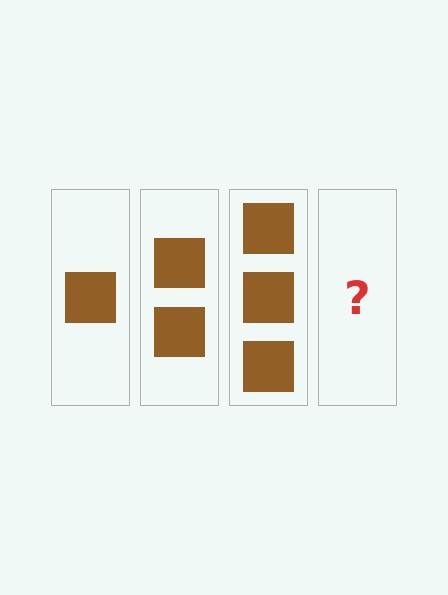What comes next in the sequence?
The next element should be 4 squares.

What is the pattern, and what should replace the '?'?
The pattern is that each step adds one more square. The '?' should be 4 squares.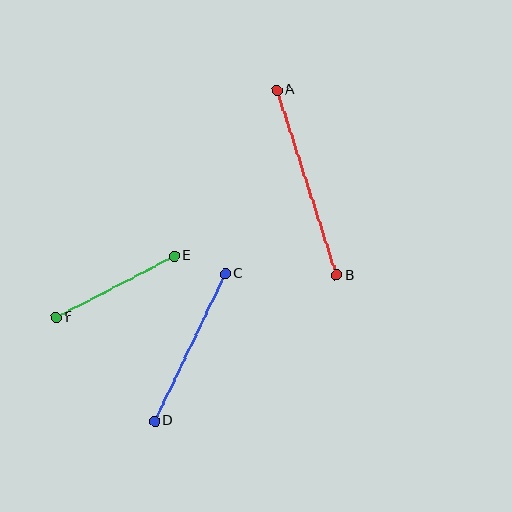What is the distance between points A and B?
The distance is approximately 194 pixels.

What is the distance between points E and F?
The distance is approximately 133 pixels.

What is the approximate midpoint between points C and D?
The midpoint is at approximately (190, 347) pixels.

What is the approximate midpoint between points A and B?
The midpoint is at approximately (307, 183) pixels.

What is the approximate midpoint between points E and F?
The midpoint is at approximately (115, 287) pixels.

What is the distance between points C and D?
The distance is approximately 163 pixels.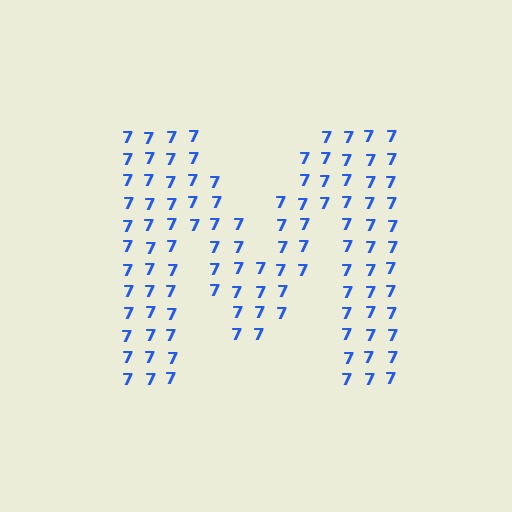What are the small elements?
The small elements are digit 7's.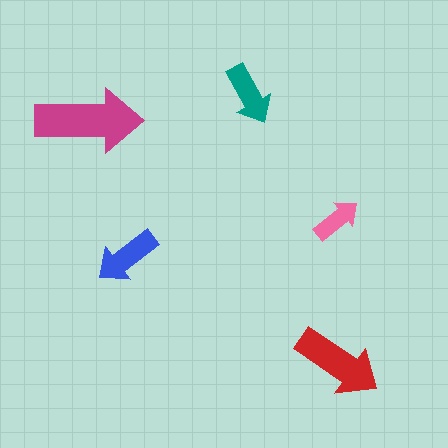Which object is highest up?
The teal arrow is topmost.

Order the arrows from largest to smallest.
the magenta one, the red one, the blue one, the teal one, the pink one.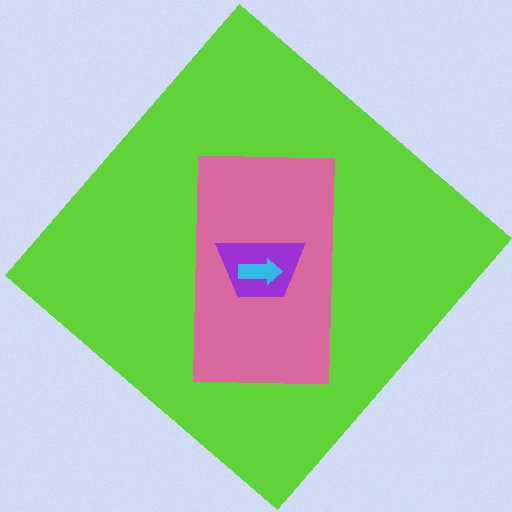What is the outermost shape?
The lime diamond.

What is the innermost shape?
The cyan arrow.